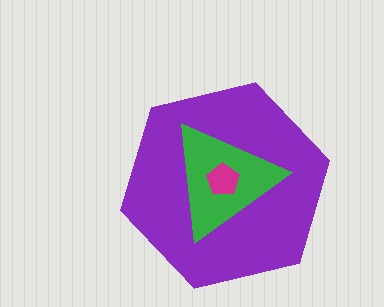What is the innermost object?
The magenta pentagon.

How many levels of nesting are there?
3.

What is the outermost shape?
The purple hexagon.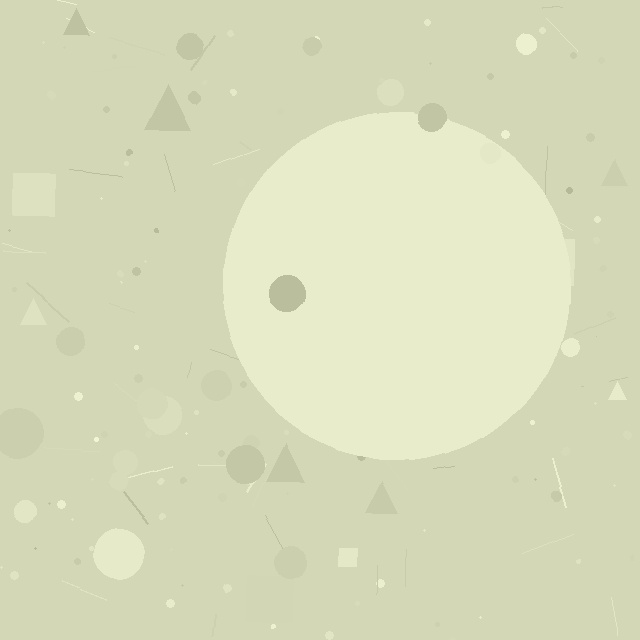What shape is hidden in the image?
A circle is hidden in the image.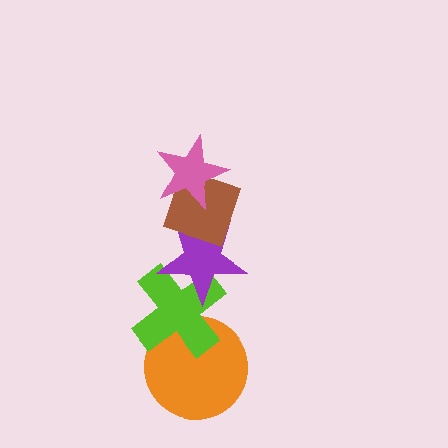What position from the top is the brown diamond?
The brown diamond is 2nd from the top.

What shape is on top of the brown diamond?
The pink star is on top of the brown diamond.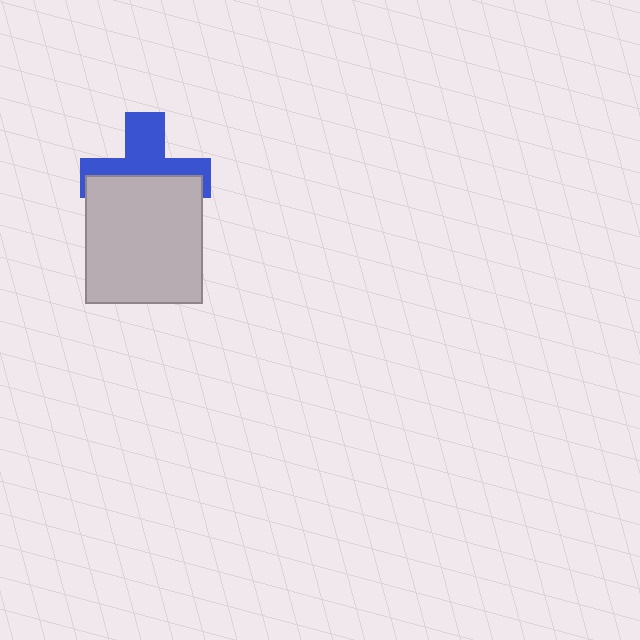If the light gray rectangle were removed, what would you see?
You would see the complete blue cross.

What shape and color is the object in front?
The object in front is a light gray rectangle.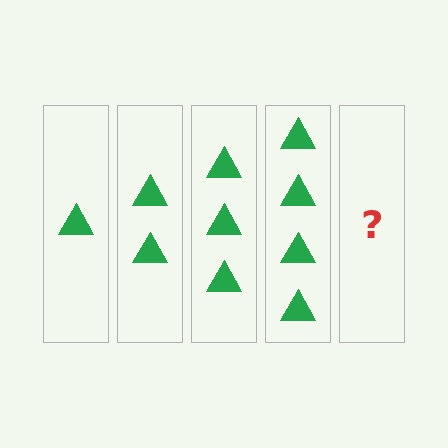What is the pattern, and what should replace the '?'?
The pattern is that each step adds one more triangle. The '?' should be 5 triangles.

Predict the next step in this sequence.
The next step is 5 triangles.